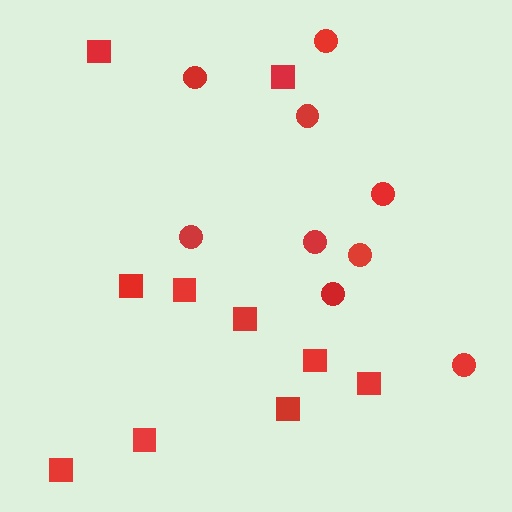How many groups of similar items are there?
There are 2 groups: one group of squares (10) and one group of circles (9).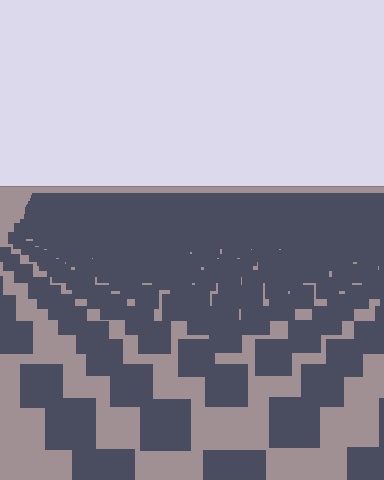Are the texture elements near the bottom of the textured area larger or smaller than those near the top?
Larger. Near the bottom, elements are closer to the viewer and appear at a bigger on-screen size.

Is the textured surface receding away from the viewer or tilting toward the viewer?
The surface is receding away from the viewer. Texture elements get smaller and denser toward the top.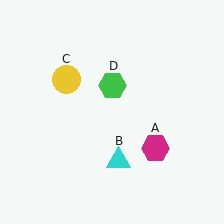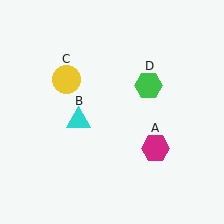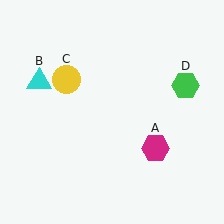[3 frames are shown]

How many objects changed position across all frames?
2 objects changed position: cyan triangle (object B), green hexagon (object D).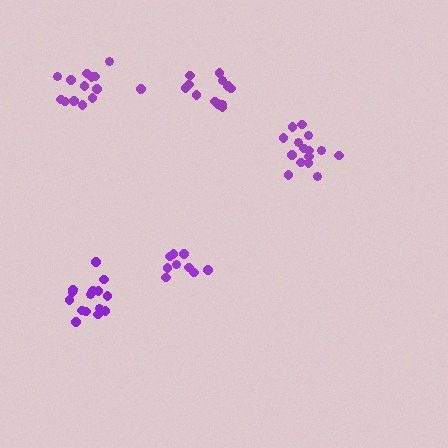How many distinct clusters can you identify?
There are 5 distinct clusters.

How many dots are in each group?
Group 1: 9 dots, Group 2: 15 dots, Group 3: 14 dots, Group 4: 13 dots, Group 5: 15 dots (66 total).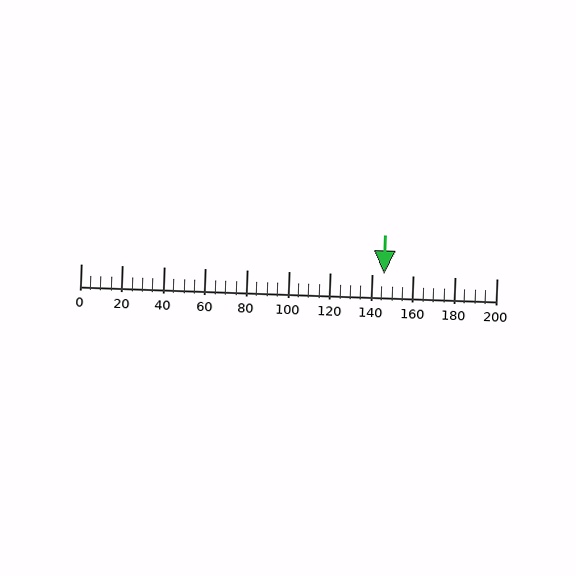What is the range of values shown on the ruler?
The ruler shows values from 0 to 200.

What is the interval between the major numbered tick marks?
The major tick marks are spaced 20 units apart.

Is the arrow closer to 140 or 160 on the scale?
The arrow is closer to 140.